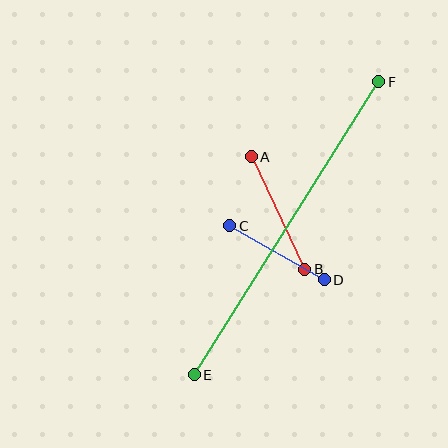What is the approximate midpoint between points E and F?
The midpoint is at approximately (287, 228) pixels.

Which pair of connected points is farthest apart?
Points E and F are farthest apart.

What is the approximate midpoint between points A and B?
The midpoint is at approximately (278, 213) pixels.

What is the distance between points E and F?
The distance is approximately 346 pixels.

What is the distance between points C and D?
The distance is approximately 109 pixels.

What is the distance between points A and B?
The distance is approximately 124 pixels.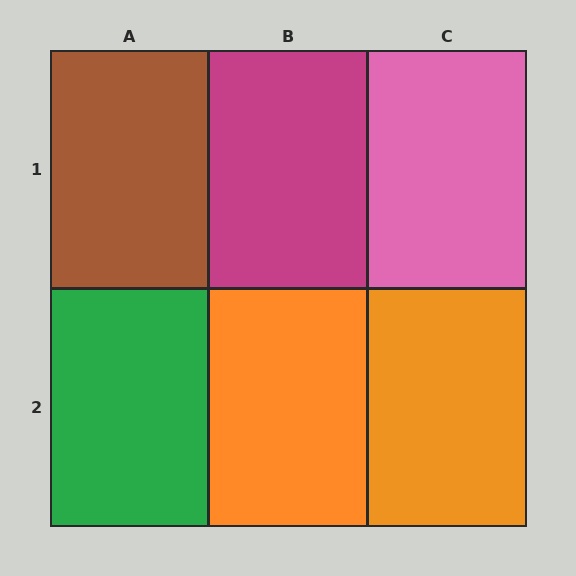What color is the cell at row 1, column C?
Pink.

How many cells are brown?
1 cell is brown.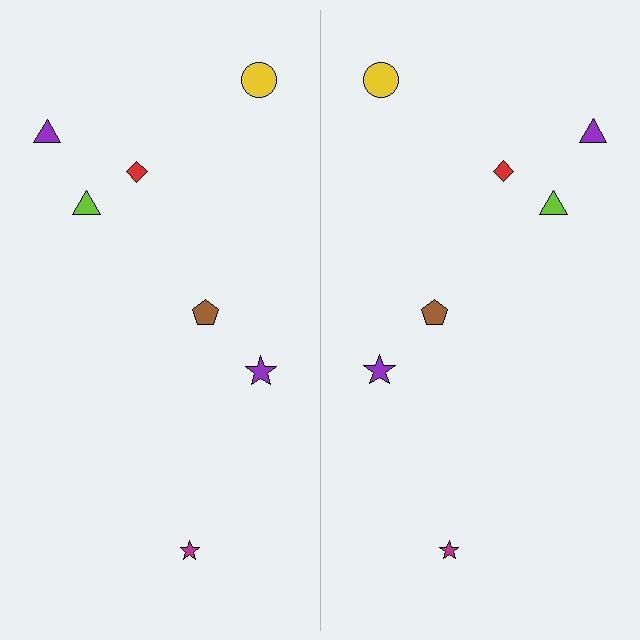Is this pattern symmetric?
Yes, this pattern has bilateral (reflection) symmetry.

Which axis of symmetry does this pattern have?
The pattern has a vertical axis of symmetry running through the center of the image.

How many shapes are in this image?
There are 14 shapes in this image.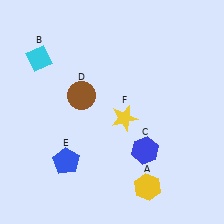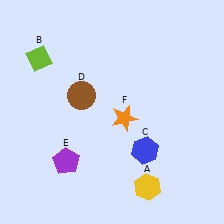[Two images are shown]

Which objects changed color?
B changed from cyan to lime. E changed from blue to purple. F changed from yellow to orange.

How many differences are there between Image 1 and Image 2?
There are 3 differences between the two images.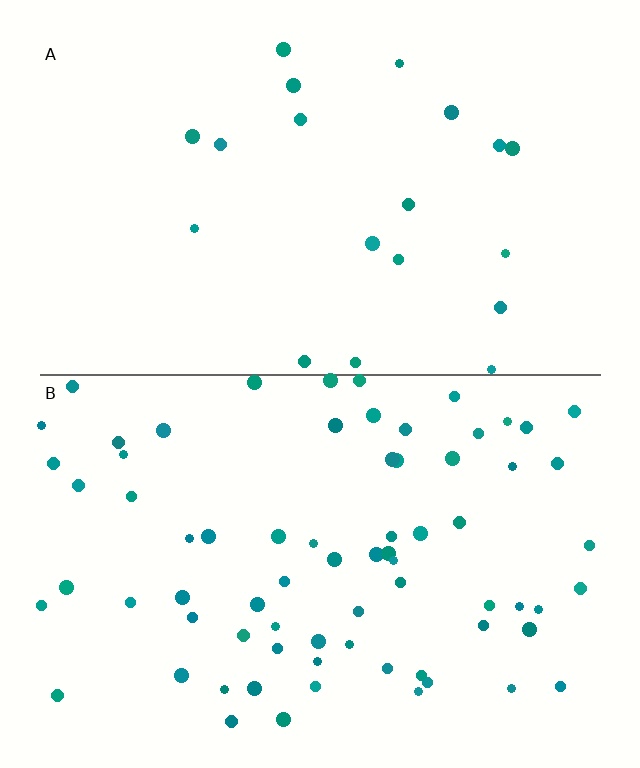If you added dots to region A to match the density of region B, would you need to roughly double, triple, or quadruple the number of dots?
Approximately quadruple.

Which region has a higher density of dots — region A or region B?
B (the bottom).